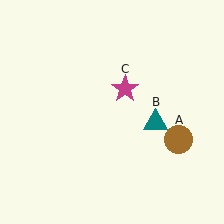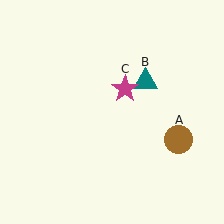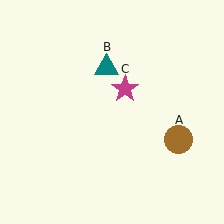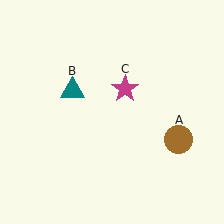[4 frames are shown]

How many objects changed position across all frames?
1 object changed position: teal triangle (object B).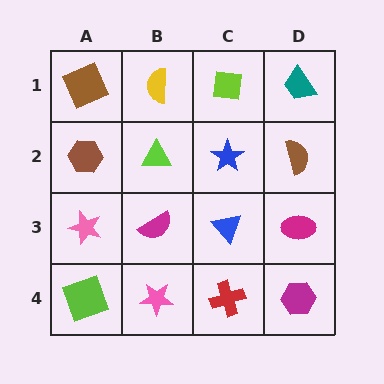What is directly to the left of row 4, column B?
A lime square.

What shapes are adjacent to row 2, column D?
A teal trapezoid (row 1, column D), a magenta ellipse (row 3, column D), a blue star (row 2, column C).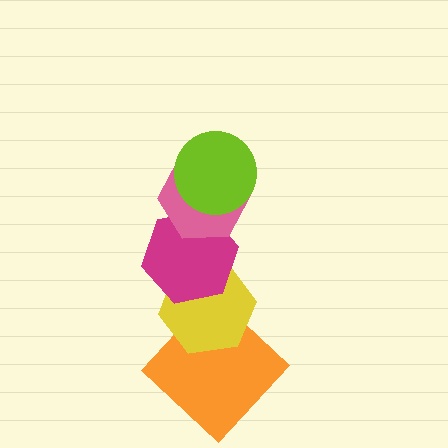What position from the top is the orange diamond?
The orange diamond is 5th from the top.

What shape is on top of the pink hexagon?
The lime circle is on top of the pink hexagon.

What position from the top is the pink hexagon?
The pink hexagon is 2nd from the top.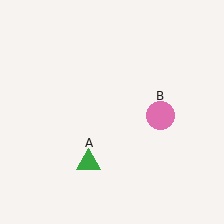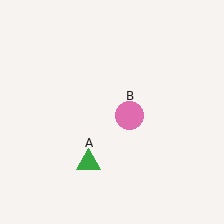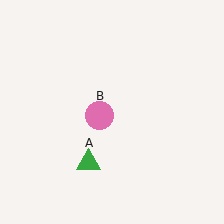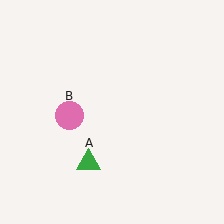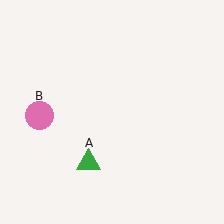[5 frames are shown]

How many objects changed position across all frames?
1 object changed position: pink circle (object B).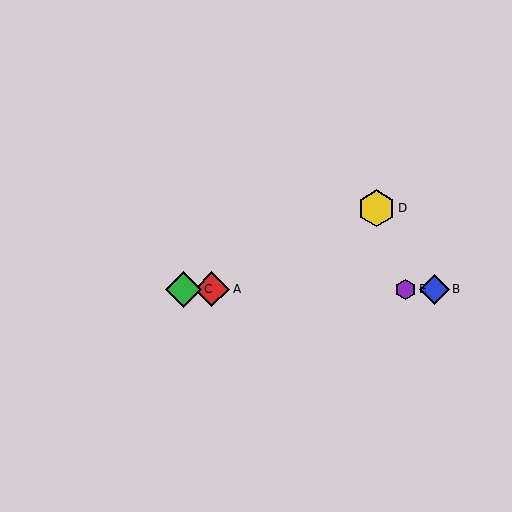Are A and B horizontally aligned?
Yes, both are at y≈289.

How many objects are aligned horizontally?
4 objects (A, B, C, E) are aligned horizontally.